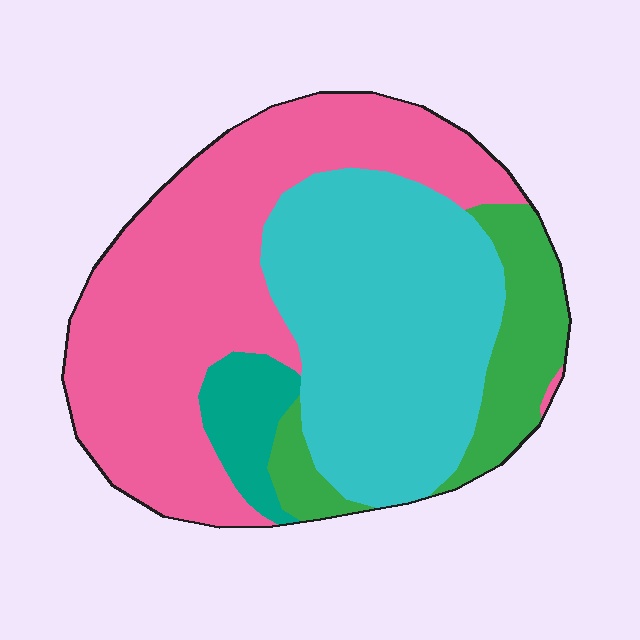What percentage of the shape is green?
Green covers about 15% of the shape.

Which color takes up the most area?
Pink, at roughly 45%.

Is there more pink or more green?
Pink.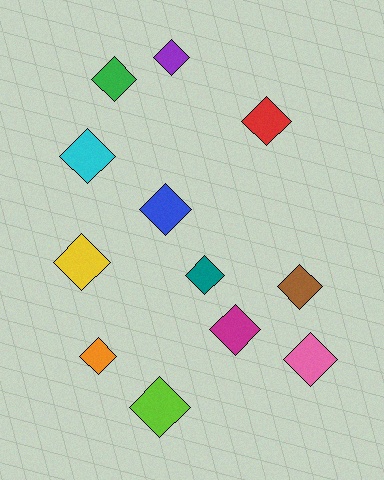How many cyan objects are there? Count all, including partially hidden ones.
There is 1 cyan object.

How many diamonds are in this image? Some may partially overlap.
There are 12 diamonds.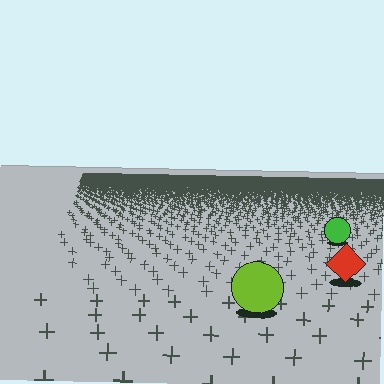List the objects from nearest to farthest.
From nearest to farthest: the lime circle, the red diamond, the green circle.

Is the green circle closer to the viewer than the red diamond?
No. The red diamond is closer — you can tell from the texture gradient: the ground texture is coarser near it.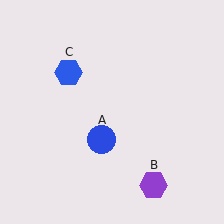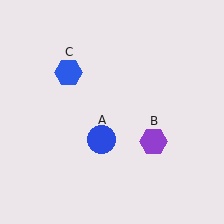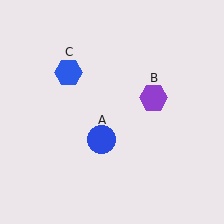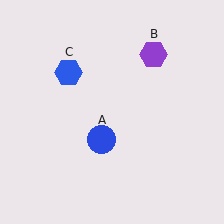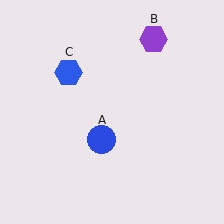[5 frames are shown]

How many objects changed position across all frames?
1 object changed position: purple hexagon (object B).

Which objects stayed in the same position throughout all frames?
Blue circle (object A) and blue hexagon (object C) remained stationary.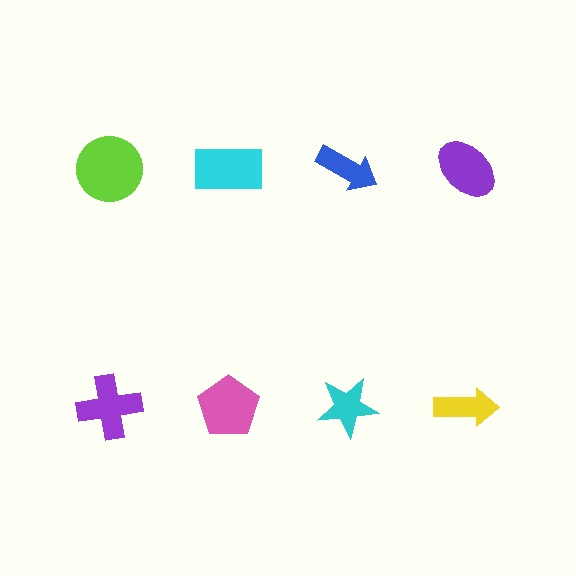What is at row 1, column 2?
A cyan rectangle.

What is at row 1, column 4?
A purple ellipse.